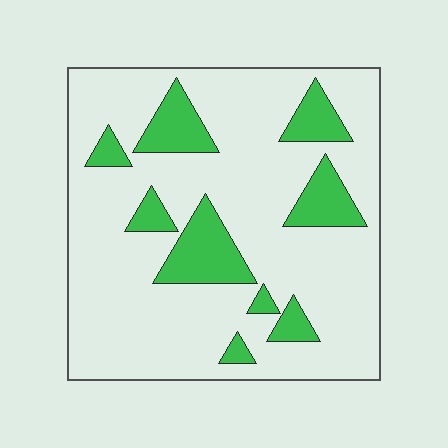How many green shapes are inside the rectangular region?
9.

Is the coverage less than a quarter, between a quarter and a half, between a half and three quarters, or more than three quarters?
Less than a quarter.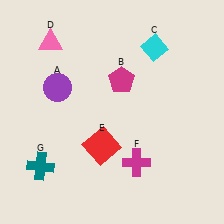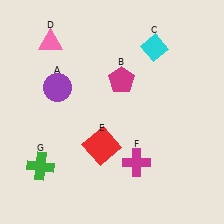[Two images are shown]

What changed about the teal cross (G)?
In Image 1, G is teal. In Image 2, it changed to green.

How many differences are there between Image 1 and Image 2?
There is 1 difference between the two images.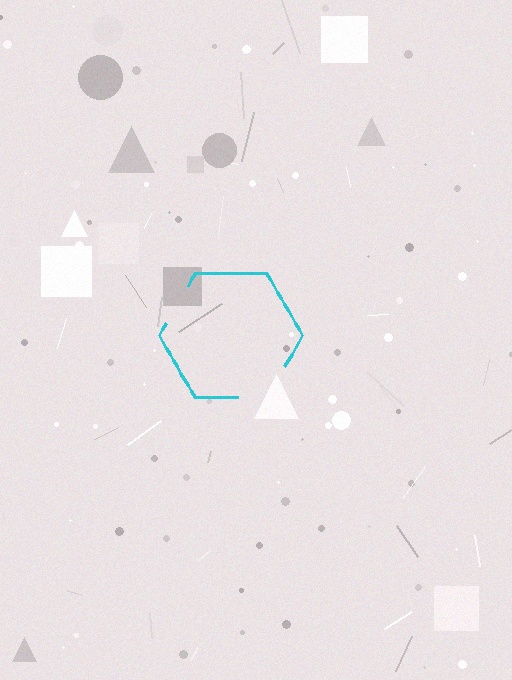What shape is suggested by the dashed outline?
The dashed outline suggests a hexagon.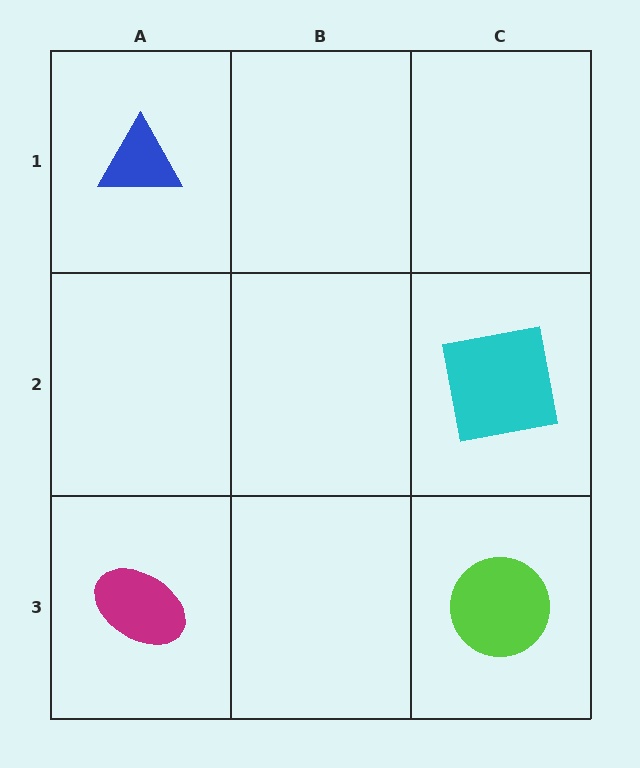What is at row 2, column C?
A cyan square.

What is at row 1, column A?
A blue triangle.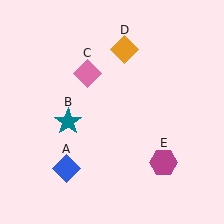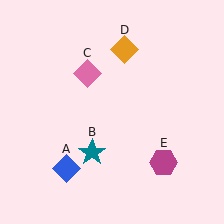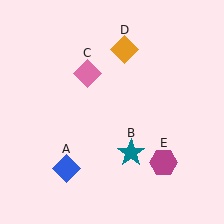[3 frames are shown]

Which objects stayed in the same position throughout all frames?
Blue diamond (object A) and pink diamond (object C) and orange diamond (object D) and magenta hexagon (object E) remained stationary.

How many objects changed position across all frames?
1 object changed position: teal star (object B).